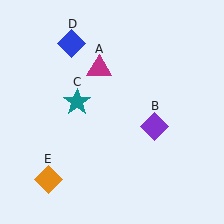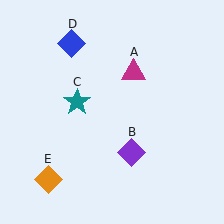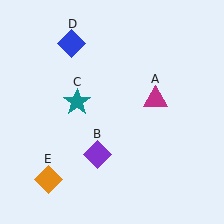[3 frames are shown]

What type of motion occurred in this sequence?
The magenta triangle (object A), purple diamond (object B) rotated clockwise around the center of the scene.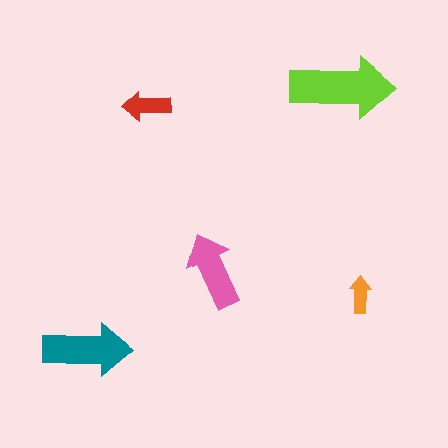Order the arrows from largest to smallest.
the lime one, the teal one, the pink one, the red one, the orange one.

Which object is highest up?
The lime arrow is topmost.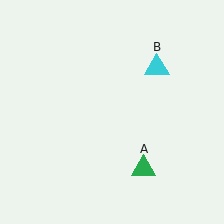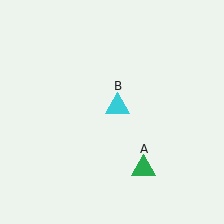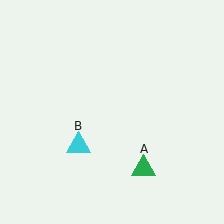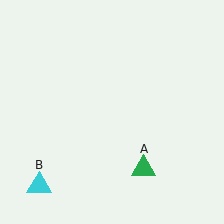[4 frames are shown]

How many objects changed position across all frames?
1 object changed position: cyan triangle (object B).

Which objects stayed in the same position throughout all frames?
Green triangle (object A) remained stationary.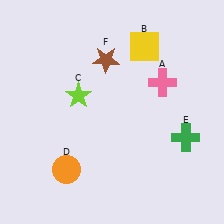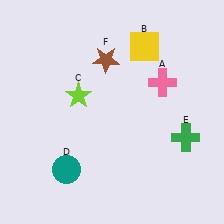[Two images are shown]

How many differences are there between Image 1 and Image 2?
There is 1 difference between the two images.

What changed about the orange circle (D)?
In Image 1, D is orange. In Image 2, it changed to teal.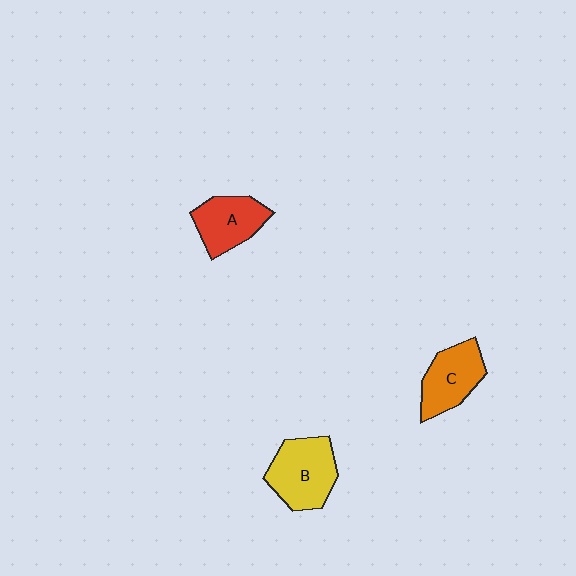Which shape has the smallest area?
Shape A (red).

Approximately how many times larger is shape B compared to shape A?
Approximately 1.3 times.